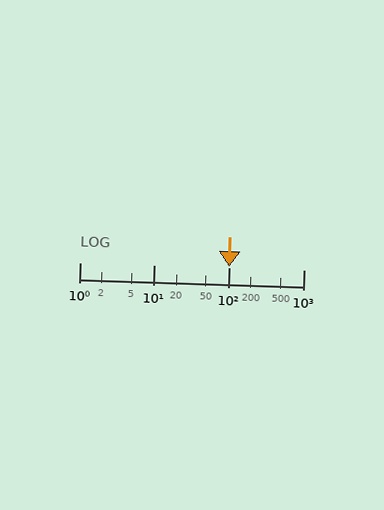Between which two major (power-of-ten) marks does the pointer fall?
The pointer is between 100 and 1000.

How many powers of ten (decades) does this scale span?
The scale spans 3 decades, from 1 to 1000.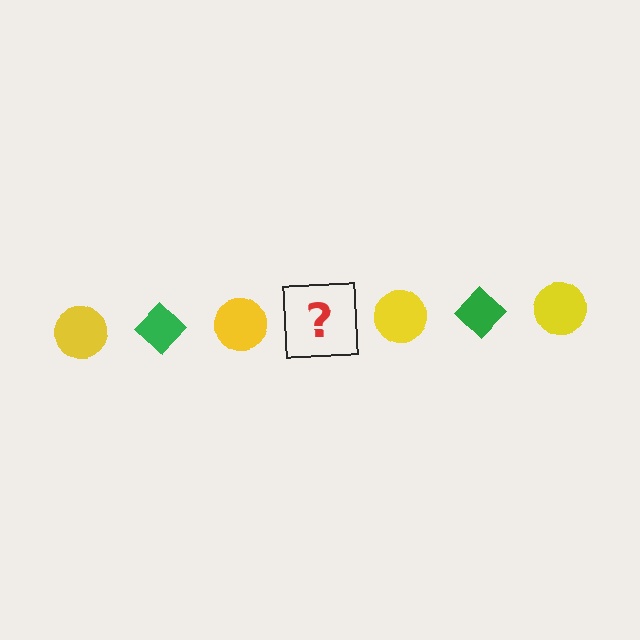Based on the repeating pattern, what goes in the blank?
The blank should be a green diamond.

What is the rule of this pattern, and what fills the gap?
The rule is that the pattern alternates between yellow circle and green diamond. The gap should be filled with a green diamond.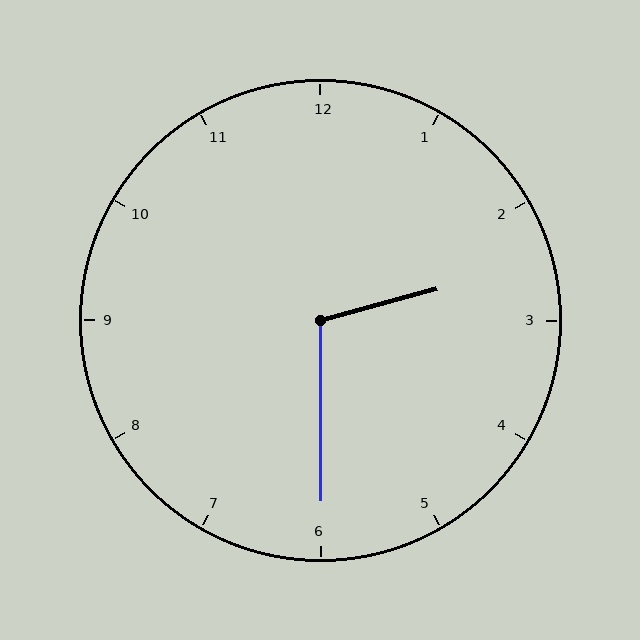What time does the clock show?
2:30.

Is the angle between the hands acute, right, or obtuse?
It is obtuse.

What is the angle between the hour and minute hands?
Approximately 105 degrees.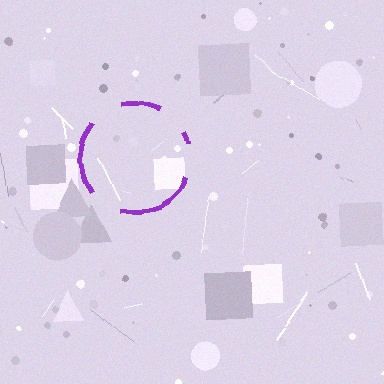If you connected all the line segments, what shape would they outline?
They would outline a circle.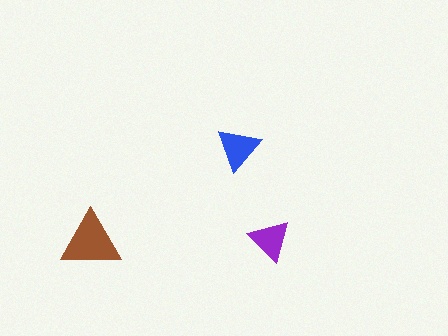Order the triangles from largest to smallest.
the brown one, the blue one, the purple one.